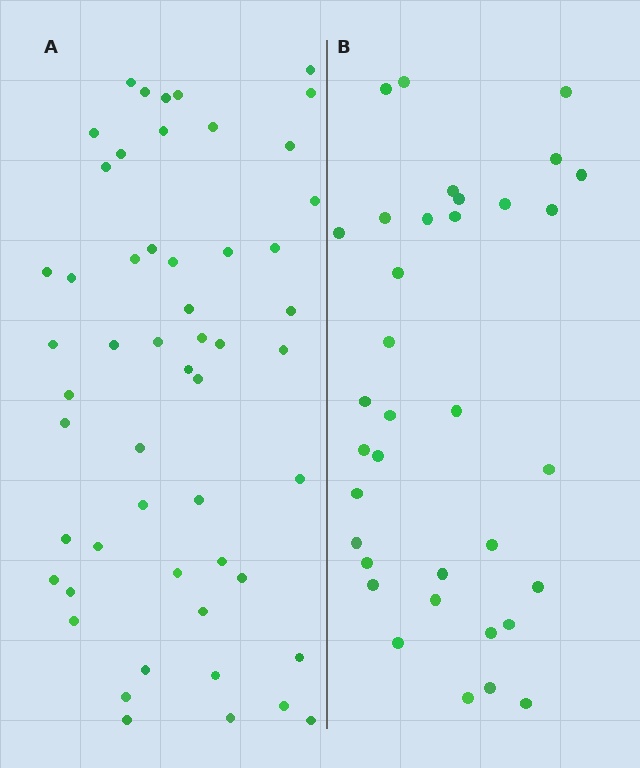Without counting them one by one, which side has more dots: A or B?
Region A (the left region) has more dots.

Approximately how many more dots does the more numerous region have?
Region A has approximately 20 more dots than region B.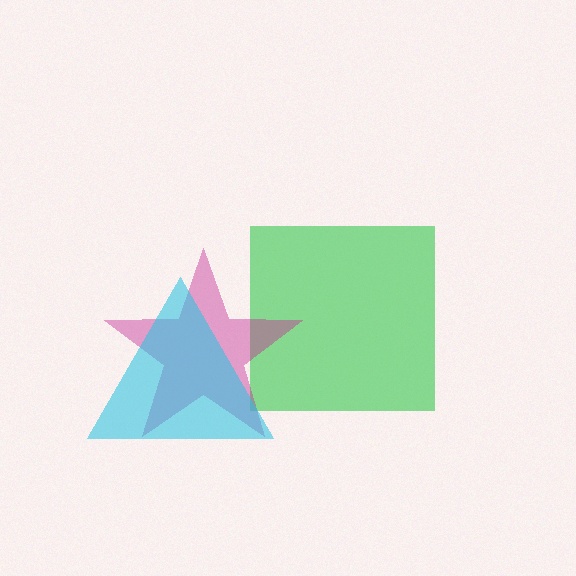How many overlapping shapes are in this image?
There are 3 overlapping shapes in the image.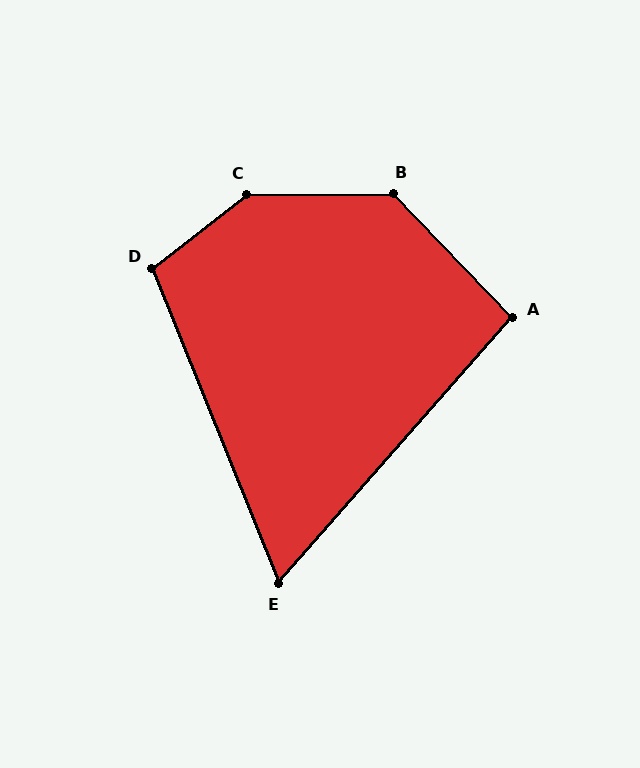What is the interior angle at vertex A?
Approximately 95 degrees (approximately right).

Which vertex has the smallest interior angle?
E, at approximately 63 degrees.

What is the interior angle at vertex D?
Approximately 106 degrees (obtuse).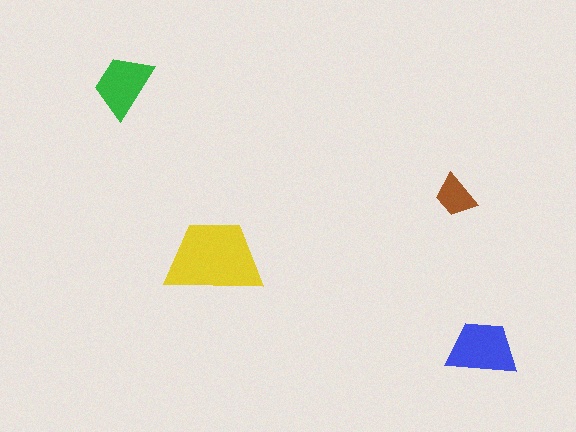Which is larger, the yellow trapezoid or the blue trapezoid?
The yellow one.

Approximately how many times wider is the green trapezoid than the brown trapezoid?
About 1.5 times wider.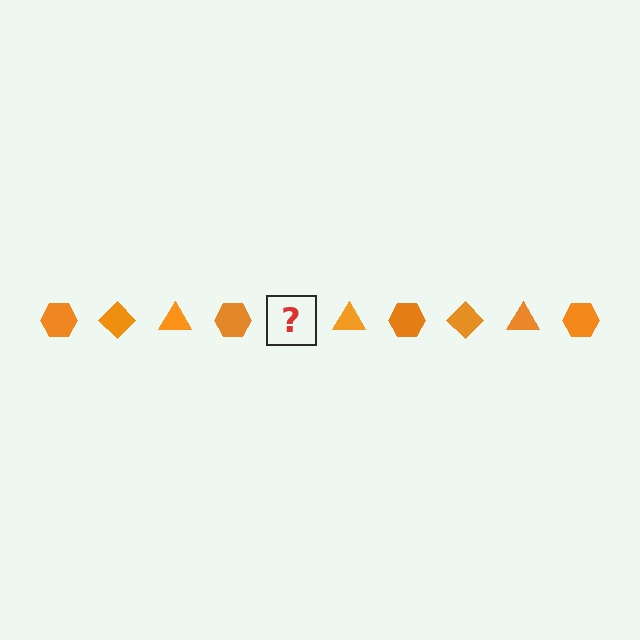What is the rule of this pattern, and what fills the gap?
The rule is that the pattern cycles through hexagon, diamond, triangle shapes in orange. The gap should be filled with an orange diamond.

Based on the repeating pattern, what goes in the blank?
The blank should be an orange diamond.